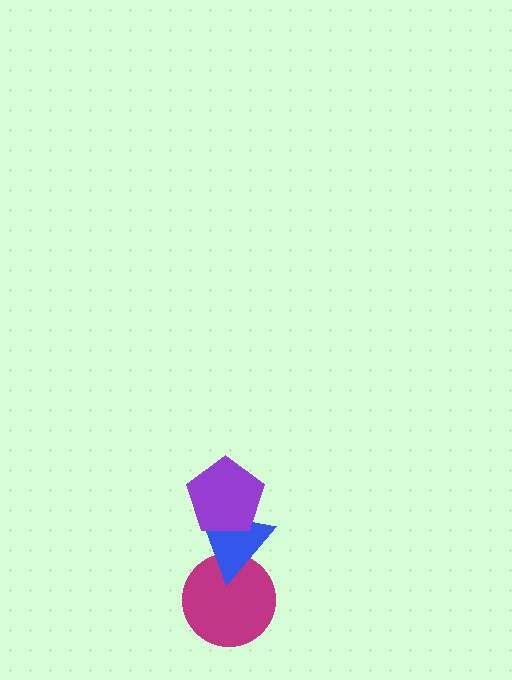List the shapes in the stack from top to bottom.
From top to bottom: the purple pentagon, the blue triangle, the magenta circle.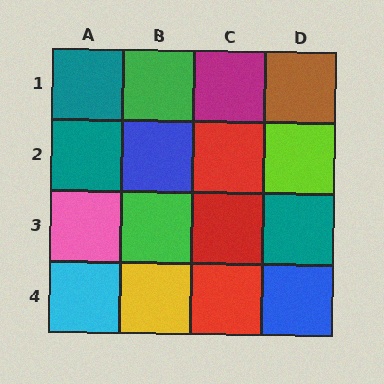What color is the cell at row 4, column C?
Red.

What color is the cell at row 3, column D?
Teal.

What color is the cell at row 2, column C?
Red.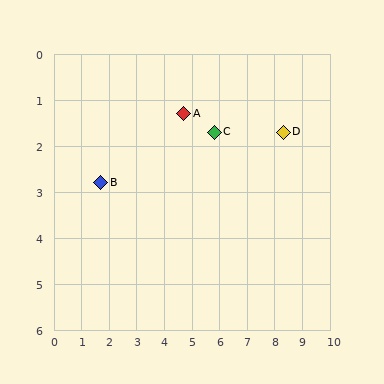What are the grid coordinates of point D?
Point D is at approximately (8.3, 1.7).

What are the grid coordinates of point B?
Point B is at approximately (1.7, 2.8).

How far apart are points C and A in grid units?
Points C and A are about 1.2 grid units apart.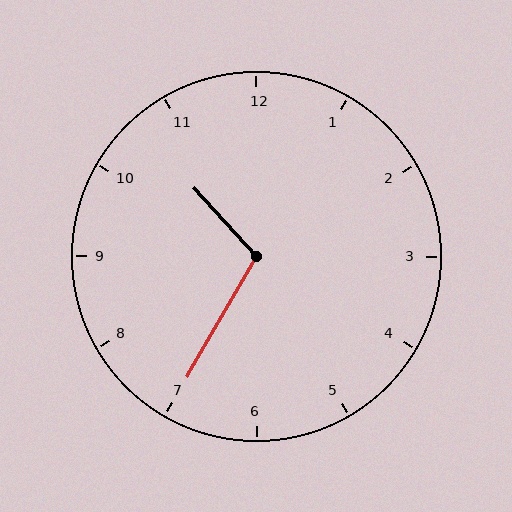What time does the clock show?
10:35.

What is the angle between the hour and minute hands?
Approximately 108 degrees.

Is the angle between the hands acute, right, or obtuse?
It is obtuse.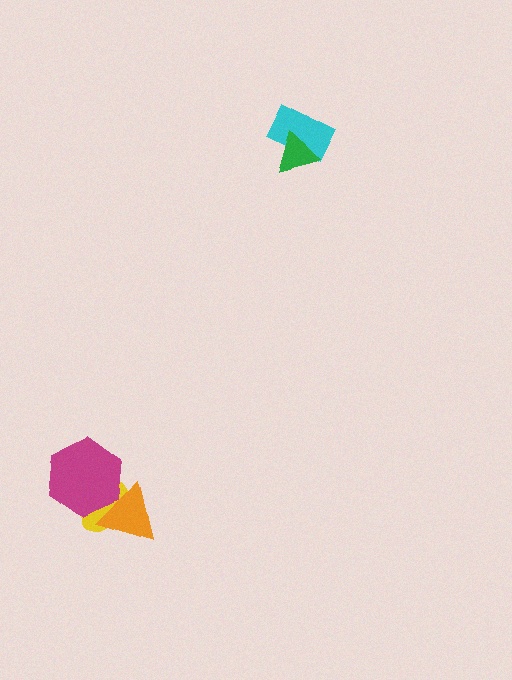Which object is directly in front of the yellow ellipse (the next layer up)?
The magenta hexagon is directly in front of the yellow ellipse.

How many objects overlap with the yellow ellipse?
2 objects overlap with the yellow ellipse.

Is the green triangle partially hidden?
No, no other shape covers it.